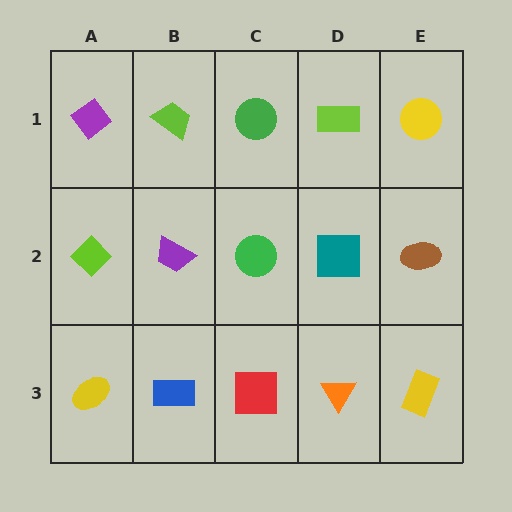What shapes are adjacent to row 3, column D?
A teal square (row 2, column D), a red square (row 3, column C), a yellow rectangle (row 3, column E).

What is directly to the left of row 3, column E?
An orange triangle.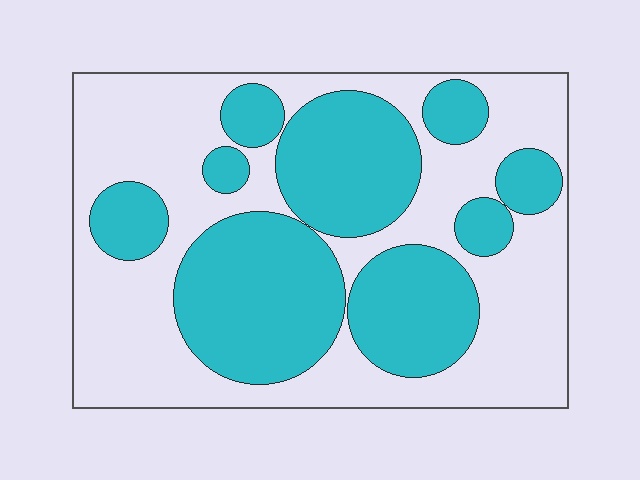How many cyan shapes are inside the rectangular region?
9.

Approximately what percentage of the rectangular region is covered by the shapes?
Approximately 45%.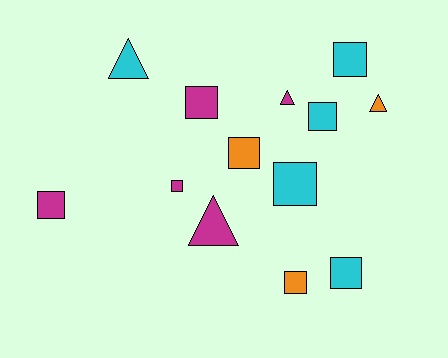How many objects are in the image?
There are 13 objects.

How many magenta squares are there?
There are 3 magenta squares.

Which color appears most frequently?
Cyan, with 5 objects.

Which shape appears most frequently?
Square, with 9 objects.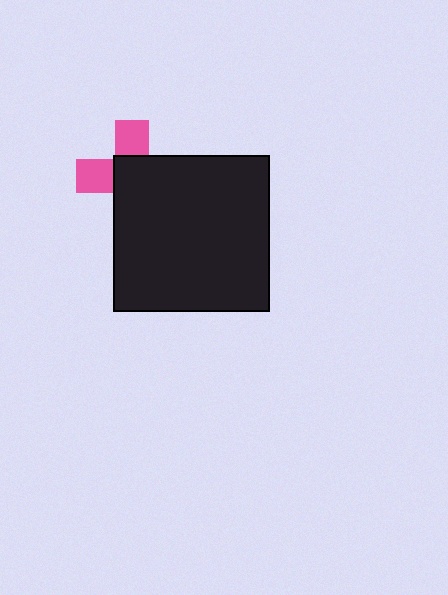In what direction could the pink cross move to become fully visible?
The pink cross could move toward the upper-left. That would shift it out from behind the black square entirely.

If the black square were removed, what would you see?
You would see the complete pink cross.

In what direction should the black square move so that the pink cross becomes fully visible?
The black square should move toward the lower-right. That is the shortest direction to clear the overlap and leave the pink cross fully visible.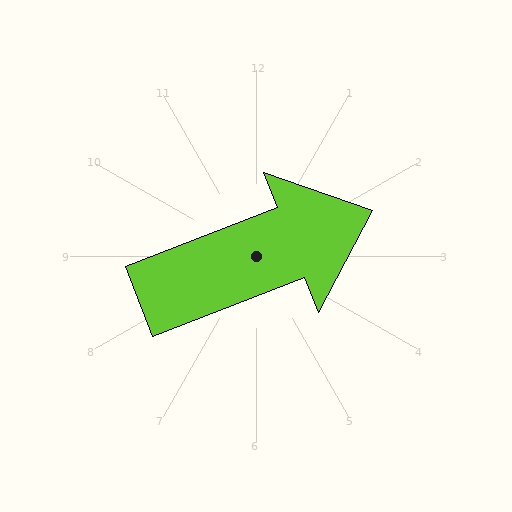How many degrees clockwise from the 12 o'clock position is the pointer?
Approximately 69 degrees.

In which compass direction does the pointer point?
East.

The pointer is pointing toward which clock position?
Roughly 2 o'clock.